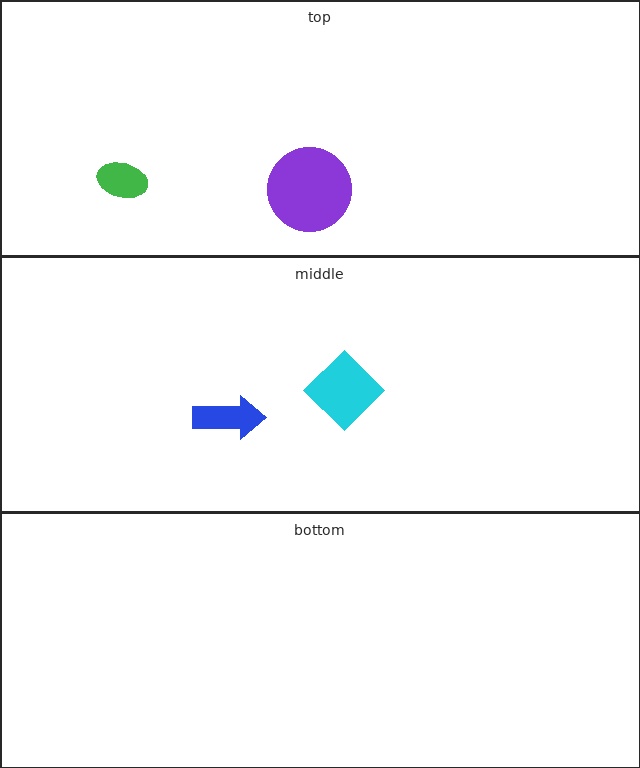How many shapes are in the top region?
2.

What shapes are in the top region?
The purple circle, the green ellipse.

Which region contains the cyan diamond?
The middle region.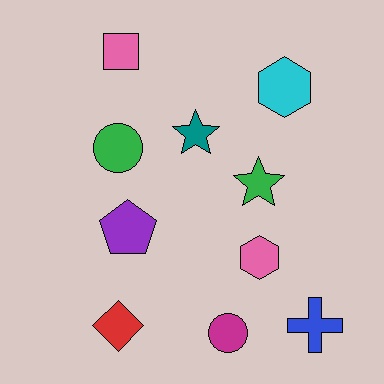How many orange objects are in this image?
There are no orange objects.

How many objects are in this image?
There are 10 objects.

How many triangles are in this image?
There are no triangles.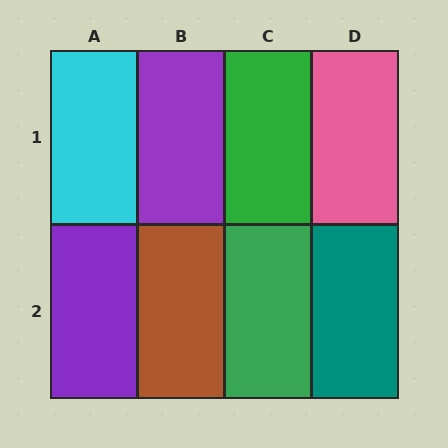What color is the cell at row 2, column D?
Teal.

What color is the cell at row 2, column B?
Brown.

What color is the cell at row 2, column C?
Green.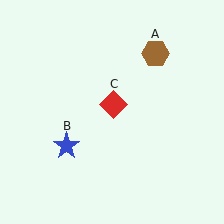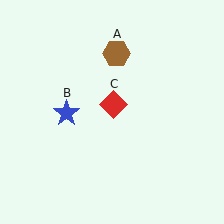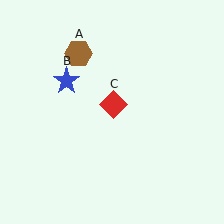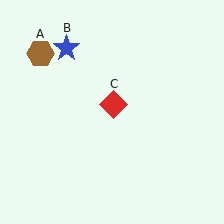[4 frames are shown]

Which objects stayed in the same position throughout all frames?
Red diamond (object C) remained stationary.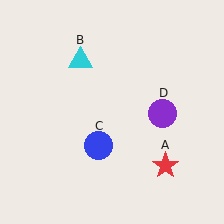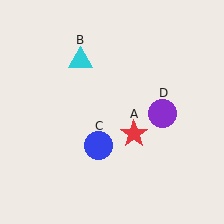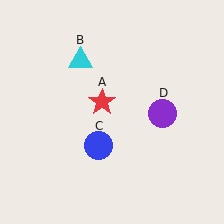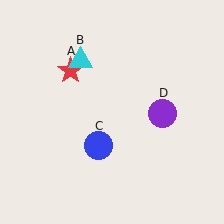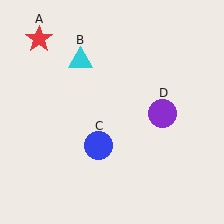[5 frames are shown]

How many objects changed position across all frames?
1 object changed position: red star (object A).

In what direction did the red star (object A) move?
The red star (object A) moved up and to the left.